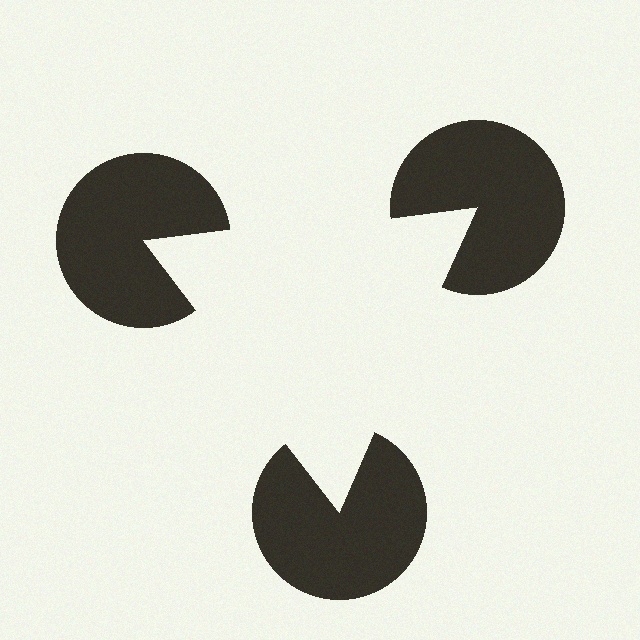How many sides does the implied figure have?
3 sides.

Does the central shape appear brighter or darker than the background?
It typically appears slightly brighter than the background, even though no actual brightness change is drawn.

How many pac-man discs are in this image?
There are 3 — one at each vertex of the illusory triangle.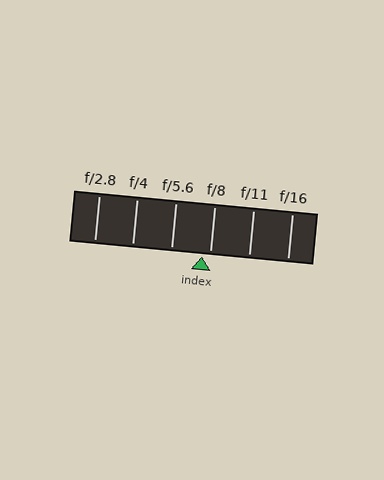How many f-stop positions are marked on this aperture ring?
There are 6 f-stop positions marked.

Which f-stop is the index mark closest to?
The index mark is closest to f/8.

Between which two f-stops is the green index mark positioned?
The index mark is between f/5.6 and f/8.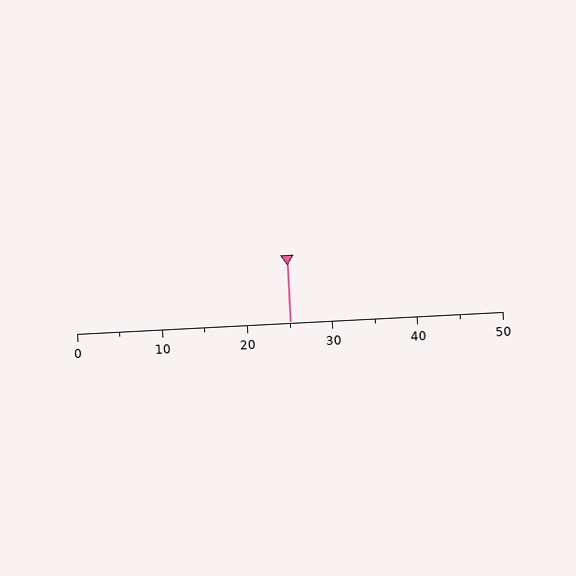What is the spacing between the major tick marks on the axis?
The major ticks are spaced 10 apart.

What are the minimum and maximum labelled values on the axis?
The axis runs from 0 to 50.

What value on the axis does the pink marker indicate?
The marker indicates approximately 25.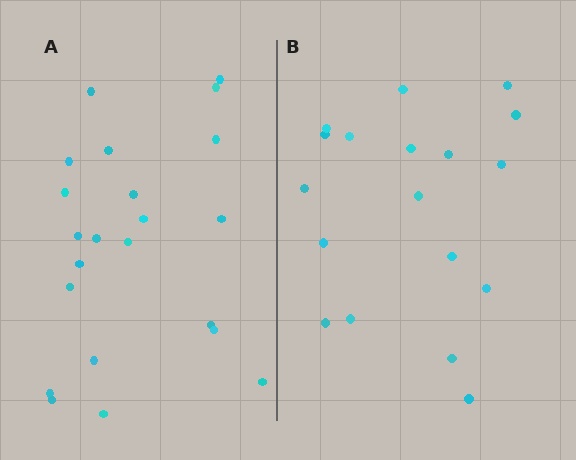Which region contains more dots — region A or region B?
Region A (the left region) has more dots.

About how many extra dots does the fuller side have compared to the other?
Region A has about 4 more dots than region B.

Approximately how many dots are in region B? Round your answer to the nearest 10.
About 20 dots. (The exact count is 18, which rounds to 20.)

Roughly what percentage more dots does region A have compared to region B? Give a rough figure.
About 20% more.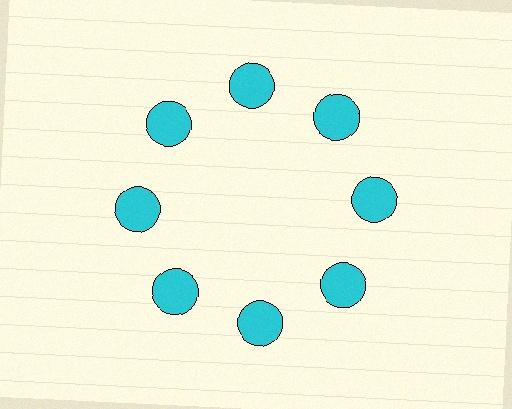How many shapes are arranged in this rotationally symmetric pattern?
There are 8 shapes, arranged in 8 groups of 1.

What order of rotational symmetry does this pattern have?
This pattern has 8-fold rotational symmetry.